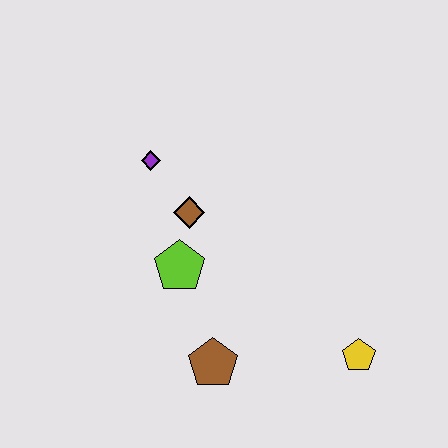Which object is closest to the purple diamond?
The brown diamond is closest to the purple diamond.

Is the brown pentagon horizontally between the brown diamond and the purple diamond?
No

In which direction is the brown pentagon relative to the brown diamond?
The brown pentagon is below the brown diamond.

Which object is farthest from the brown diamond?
The yellow pentagon is farthest from the brown diamond.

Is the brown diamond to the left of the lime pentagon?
No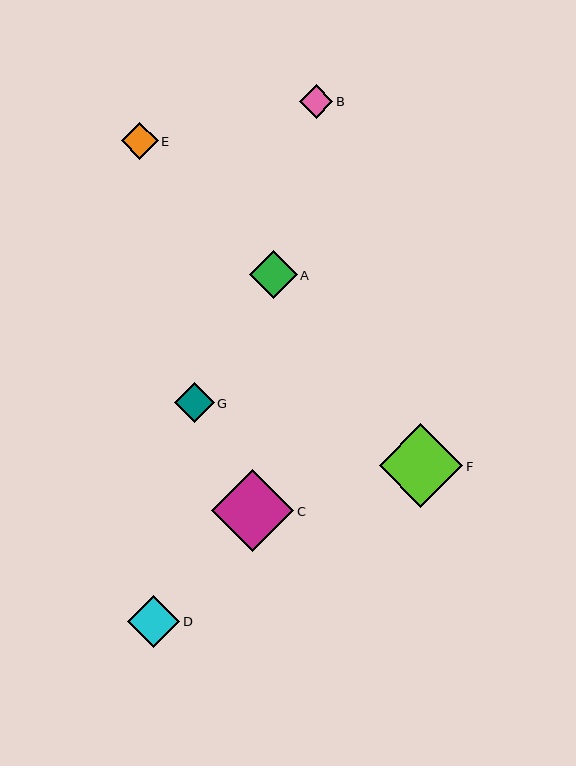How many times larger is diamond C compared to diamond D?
Diamond C is approximately 1.6 times the size of diamond D.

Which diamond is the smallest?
Diamond B is the smallest with a size of approximately 33 pixels.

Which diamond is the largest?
Diamond F is the largest with a size of approximately 84 pixels.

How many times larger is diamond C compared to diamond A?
Diamond C is approximately 1.7 times the size of diamond A.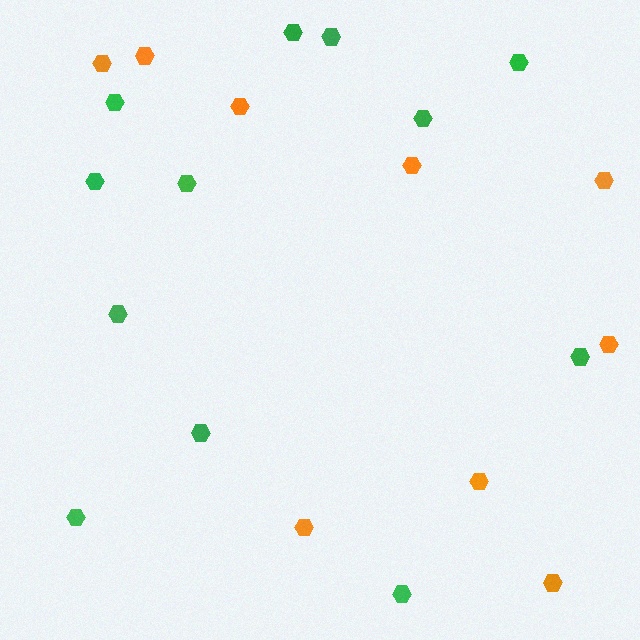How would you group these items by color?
There are 2 groups: one group of orange hexagons (9) and one group of green hexagons (12).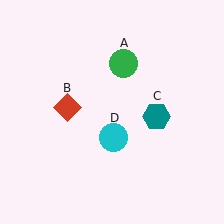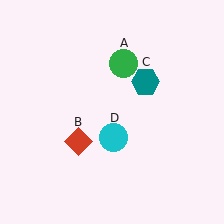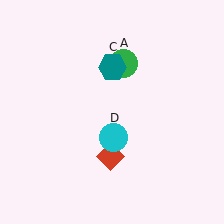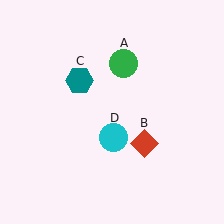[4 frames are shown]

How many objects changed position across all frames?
2 objects changed position: red diamond (object B), teal hexagon (object C).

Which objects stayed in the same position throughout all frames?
Green circle (object A) and cyan circle (object D) remained stationary.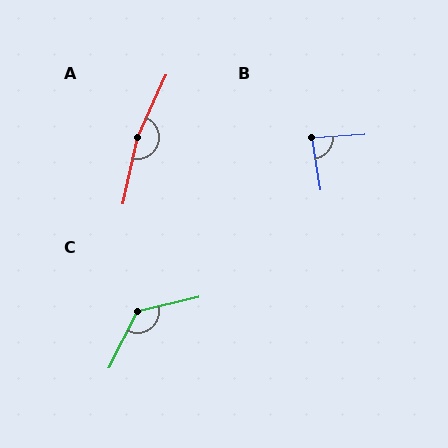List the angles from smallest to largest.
B (84°), C (130°), A (168°).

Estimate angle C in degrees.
Approximately 130 degrees.